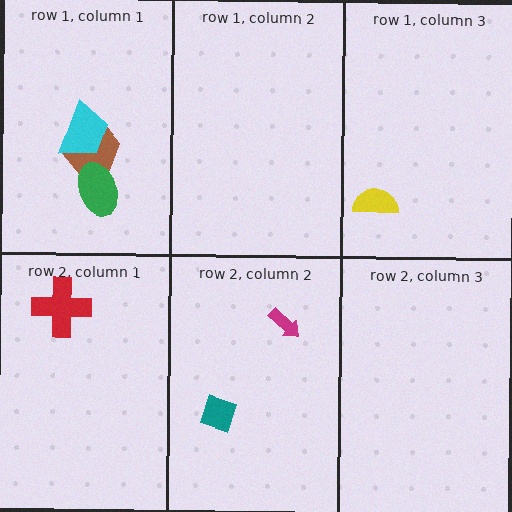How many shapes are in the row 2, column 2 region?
2.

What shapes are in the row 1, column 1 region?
The brown hexagon, the cyan trapezoid, the green ellipse.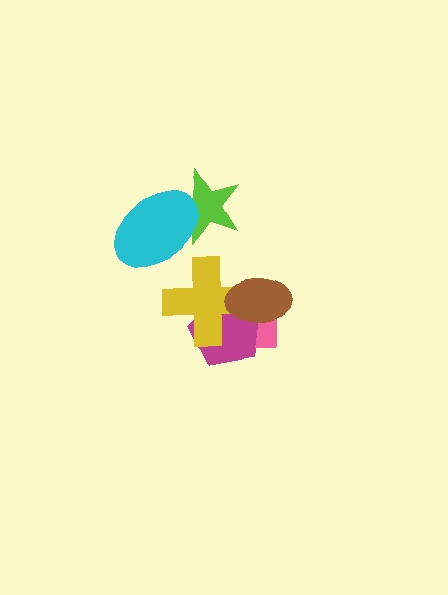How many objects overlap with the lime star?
1 object overlaps with the lime star.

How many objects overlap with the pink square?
3 objects overlap with the pink square.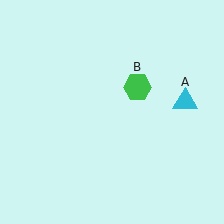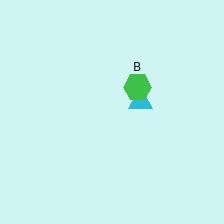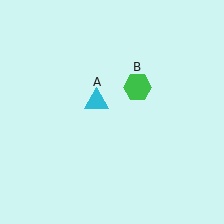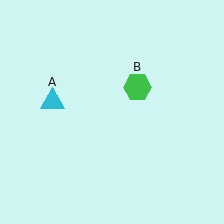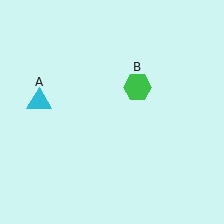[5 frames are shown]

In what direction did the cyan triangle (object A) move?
The cyan triangle (object A) moved left.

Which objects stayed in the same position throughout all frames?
Green hexagon (object B) remained stationary.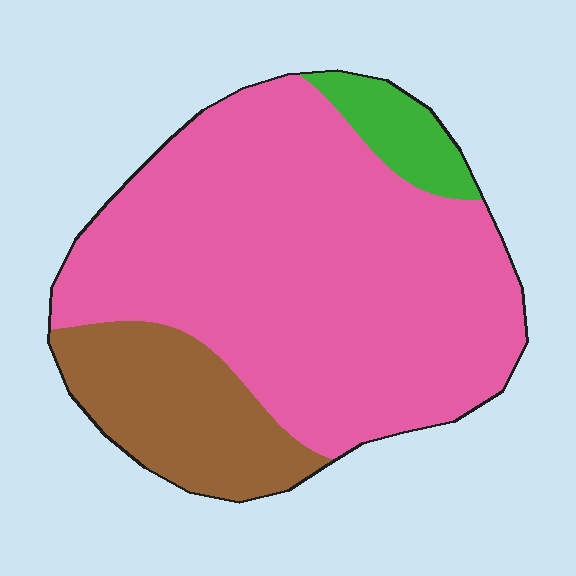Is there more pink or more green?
Pink.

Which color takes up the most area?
Pink, at roughly 75%.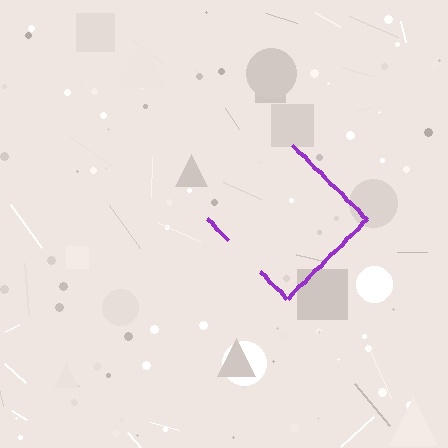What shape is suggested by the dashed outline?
The dashed outline suggests a diamond.